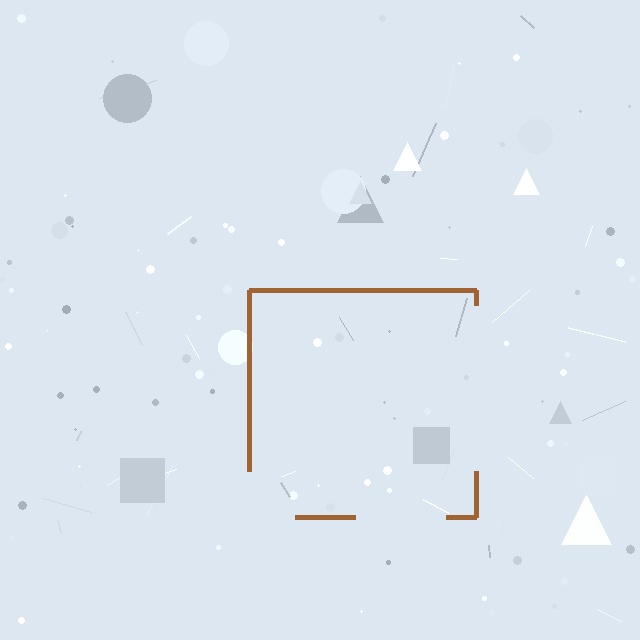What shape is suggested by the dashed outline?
The dashed outline suggests a square.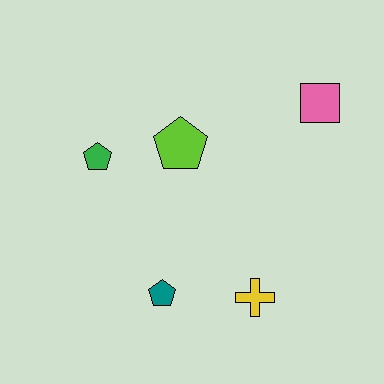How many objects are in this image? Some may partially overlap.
There are 5 objects.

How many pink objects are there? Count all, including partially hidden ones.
There is 1 pink object.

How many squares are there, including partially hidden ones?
There is 1 square.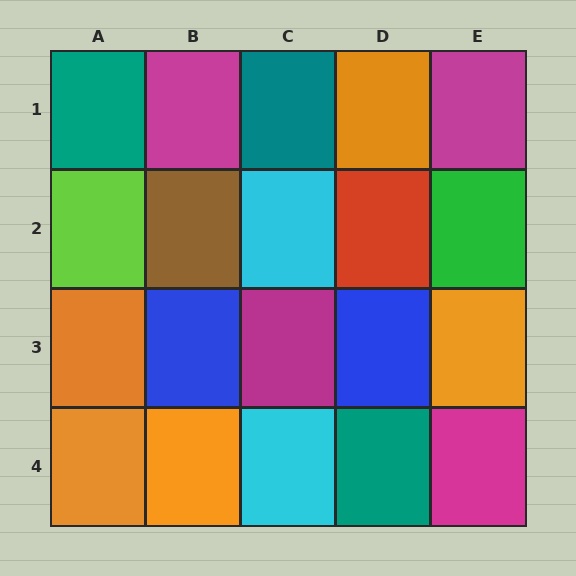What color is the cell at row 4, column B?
Orange.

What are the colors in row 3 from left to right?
Orange, blue, magenta, blue, orange.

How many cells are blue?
2 cells are blue.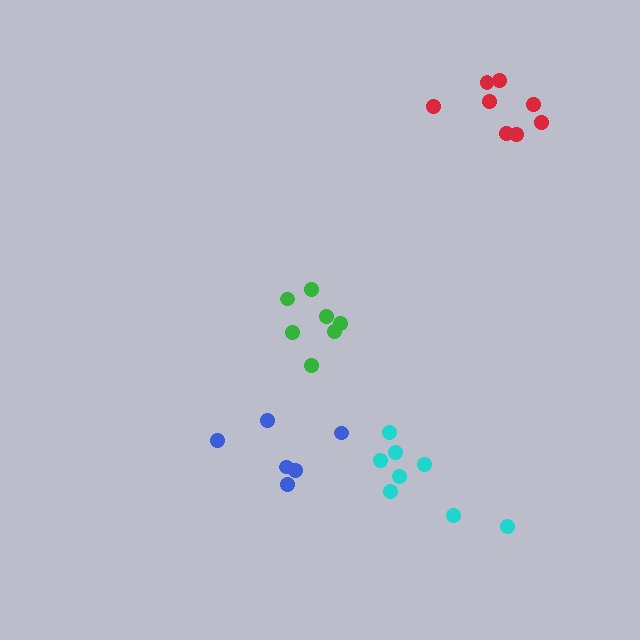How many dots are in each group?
Group 1: 7 dots, Group 2: 8 dots, Group 3: 6 dots, Group 4: 8 dots (29 total).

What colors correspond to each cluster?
The clusters are colored: green, cyan, blue, red.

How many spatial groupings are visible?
There are 4 spatial groupings.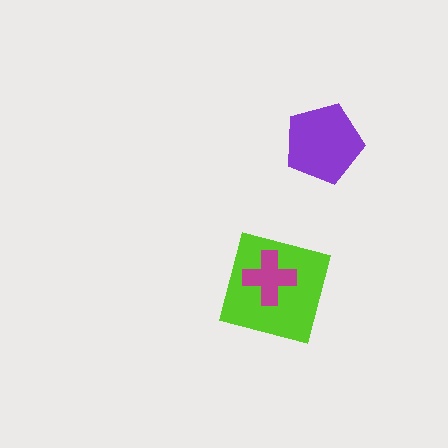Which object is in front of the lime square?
The magenta cross is in front of the lime square.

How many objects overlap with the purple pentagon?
0 objects overlap with the purple pentagon.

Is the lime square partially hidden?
Yes, it is partially covered by another shape.